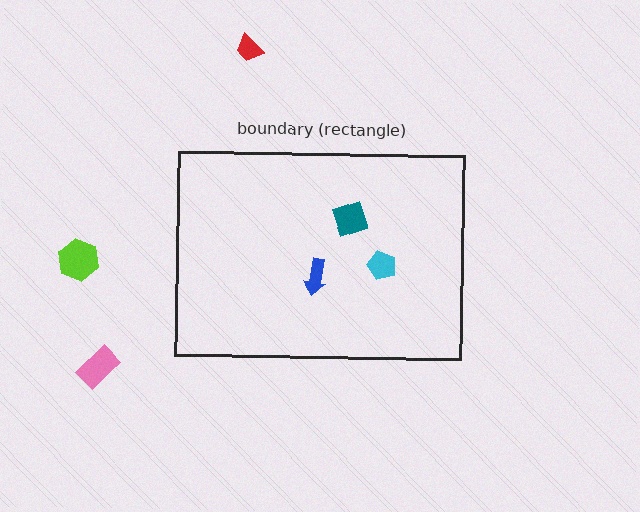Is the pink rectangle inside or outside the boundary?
Outside.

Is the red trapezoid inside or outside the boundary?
Outside.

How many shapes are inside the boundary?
3 inside, 3 outside.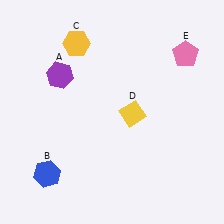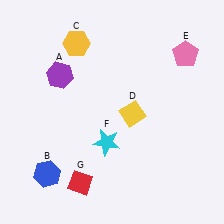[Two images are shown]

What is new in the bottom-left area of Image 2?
A red diamond (G) was added in the bottom-left area of Image 2.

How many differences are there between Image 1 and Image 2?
There are 2 differences between the two images.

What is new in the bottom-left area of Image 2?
A cyan star (F) was added in the bottom-left area of Image 2.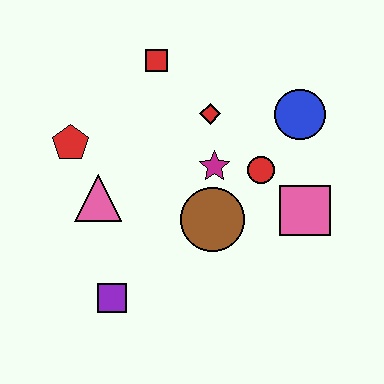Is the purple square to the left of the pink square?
Yes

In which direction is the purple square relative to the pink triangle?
The purple square is below the pink triangle.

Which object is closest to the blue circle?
The red circle is closest to the blue circle.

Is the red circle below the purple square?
No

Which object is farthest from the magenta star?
The purple square is farthest from the magenta star.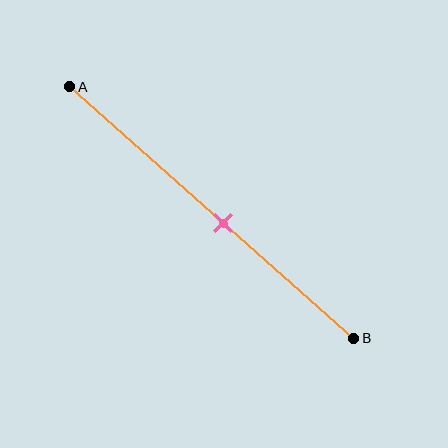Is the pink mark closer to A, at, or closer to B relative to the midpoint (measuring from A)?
The pink mark is closer to point B than the midpoint of segment AB.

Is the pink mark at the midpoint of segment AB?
No, the mark is at about 55% from A, not at the 50% midpoint.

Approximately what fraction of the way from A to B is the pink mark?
The pink mark is approximately 55% of the way from A to B.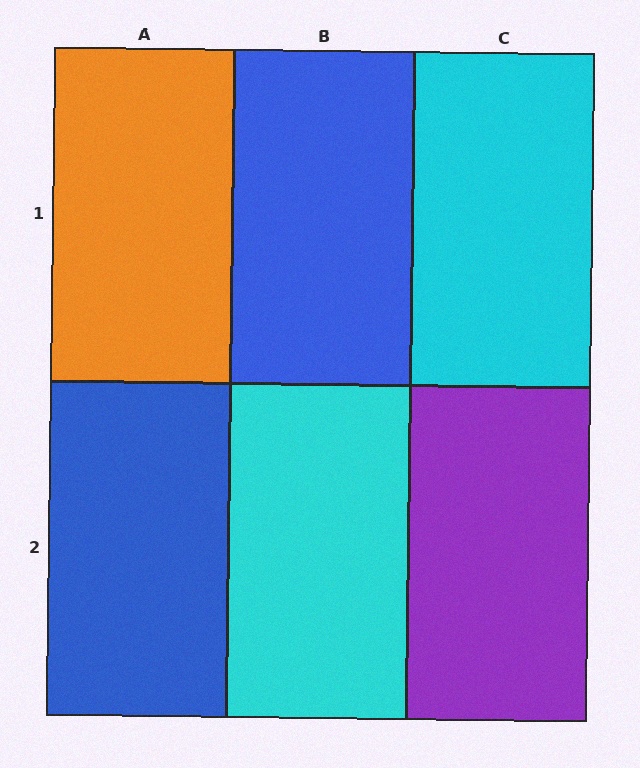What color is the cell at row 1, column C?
Cyan.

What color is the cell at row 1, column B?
Blue.